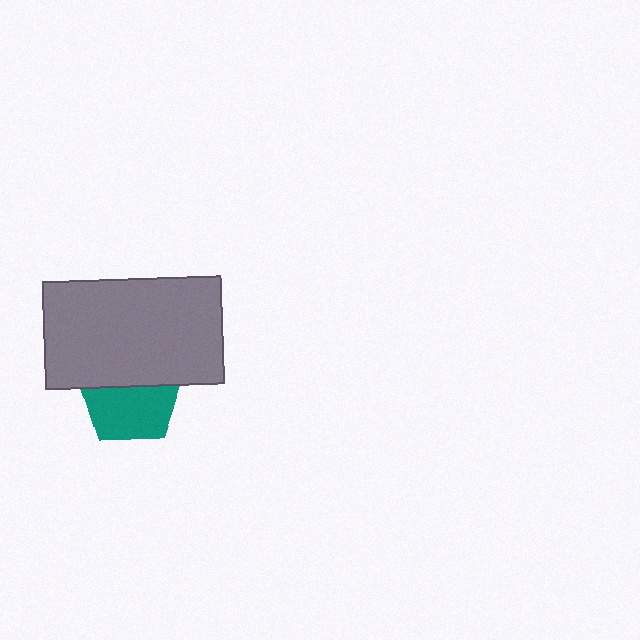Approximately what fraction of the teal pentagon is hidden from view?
Roughly 42% of the teal pentagon is hidden behind the gray rectangle.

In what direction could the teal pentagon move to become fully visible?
The teal pentagon could move down. That would shift it out from behind the gray rectangle entirely.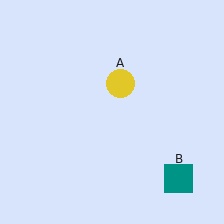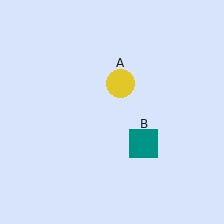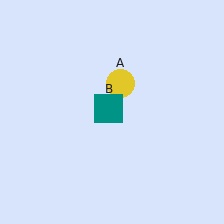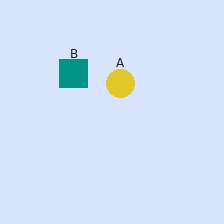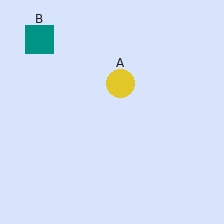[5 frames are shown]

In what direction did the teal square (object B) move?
The teal square (object B) moved up and to the left.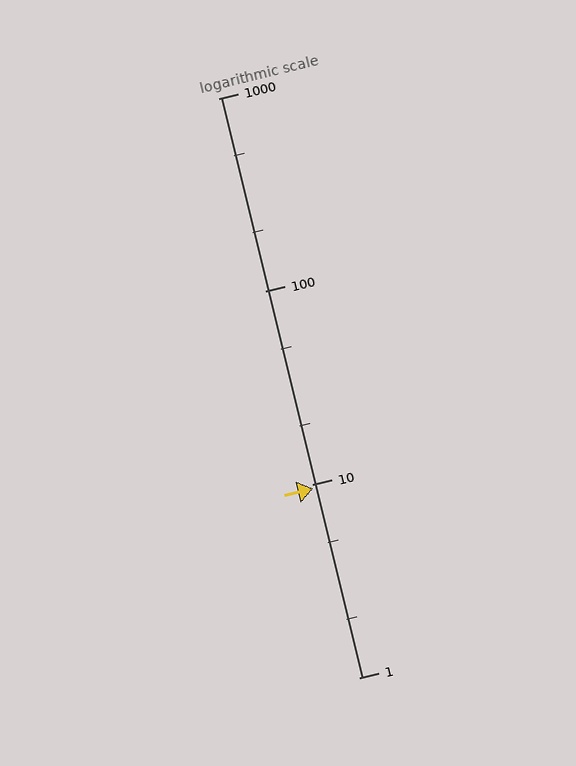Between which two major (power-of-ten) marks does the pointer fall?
The pointer is between 1 and 10.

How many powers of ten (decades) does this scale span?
The scale spans 3 decades, from 1 to 1000.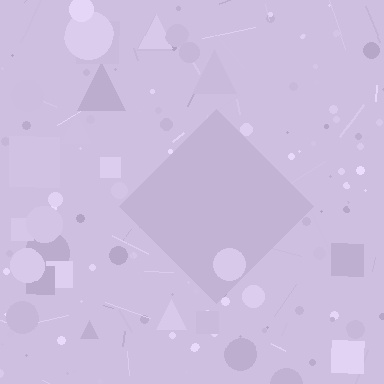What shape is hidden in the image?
A diamond is hidden in the image.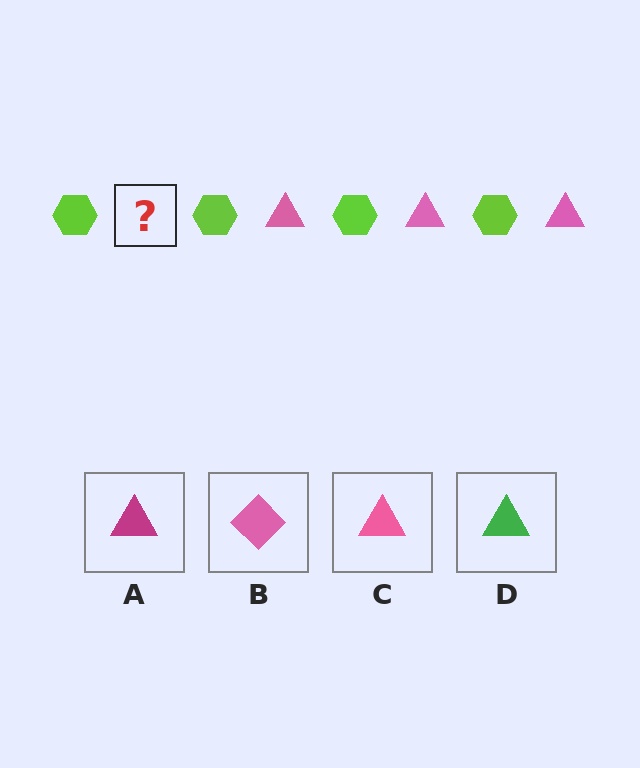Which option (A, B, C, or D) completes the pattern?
C.